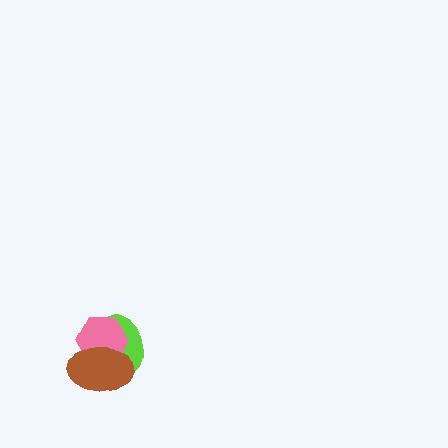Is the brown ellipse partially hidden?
No, no other shape covers it.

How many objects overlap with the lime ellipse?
2 objects overlap with the lime ellipse.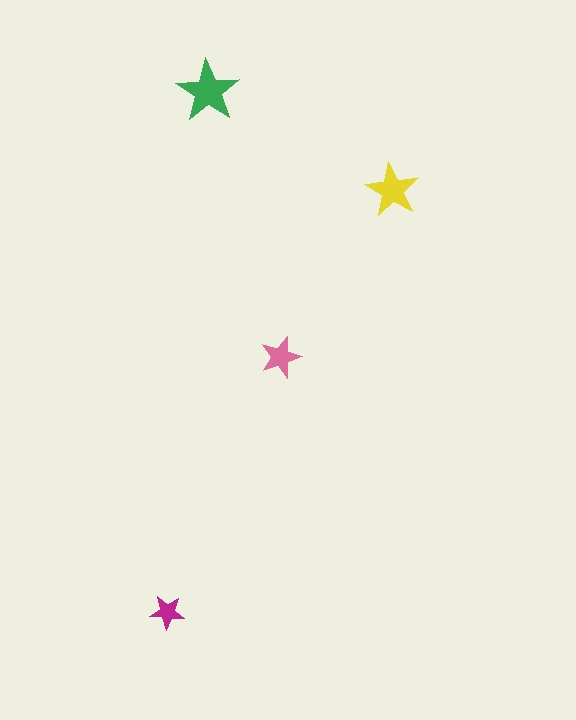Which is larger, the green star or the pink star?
The green one.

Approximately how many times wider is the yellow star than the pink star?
About 1.5 times wider.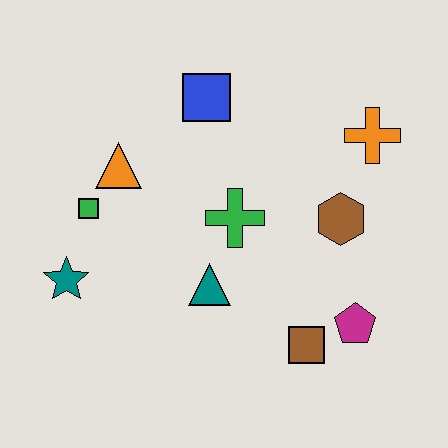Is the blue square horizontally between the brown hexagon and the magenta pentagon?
No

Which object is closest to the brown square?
The magenta pentagon is closest to the brown square.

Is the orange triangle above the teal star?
Yes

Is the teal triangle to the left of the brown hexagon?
Yes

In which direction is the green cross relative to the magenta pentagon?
The green cross is to the left of the magenta pentagon.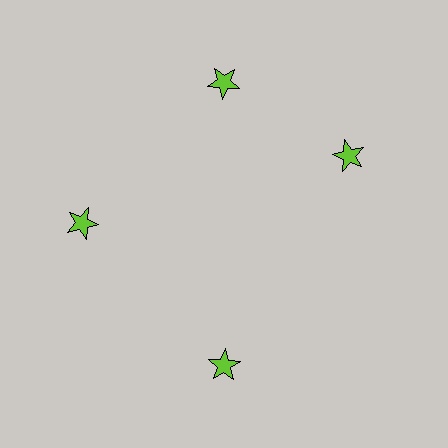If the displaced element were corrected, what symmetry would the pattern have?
It would have 4-fold rotational symmetry — the pattern would map onto itself every 90 degrees.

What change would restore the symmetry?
The symmetry would be restored by rotating it back into even spacing with its neighbors so that all 4 stars sit at equal angles and equal distance from the center.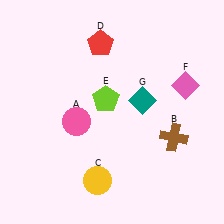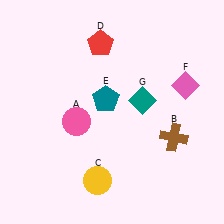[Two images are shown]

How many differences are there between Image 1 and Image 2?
There is 1 difference between the two images.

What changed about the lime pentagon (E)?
In Image 1, E is lime. In Image 2, it changed to teal.